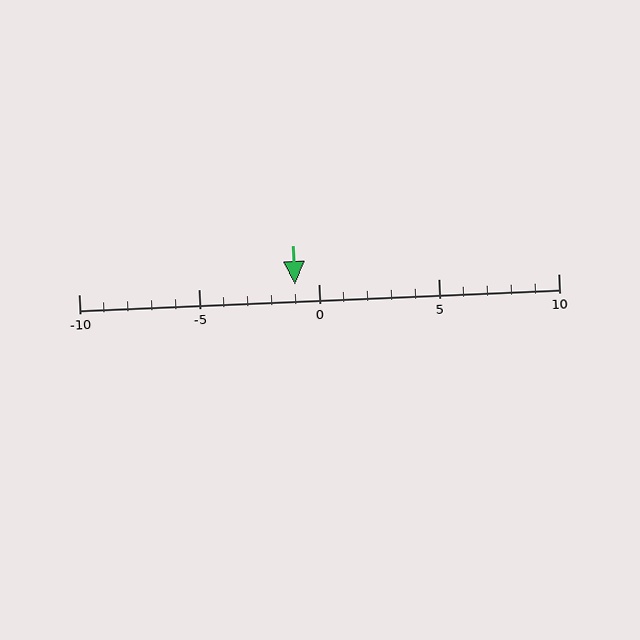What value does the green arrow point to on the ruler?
The green arrow points to approximately -1.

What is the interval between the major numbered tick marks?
The major tick marks are spaced 5 units apart.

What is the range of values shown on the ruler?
The ruler shows values from -10 to 10.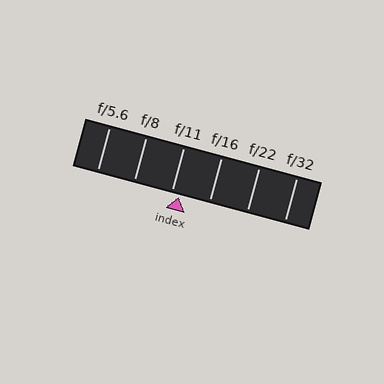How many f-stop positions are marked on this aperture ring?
There are 6 f-stop positions marked.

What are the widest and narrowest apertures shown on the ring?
The widest aperture shown is f/5.6 and the narrowest is f/32.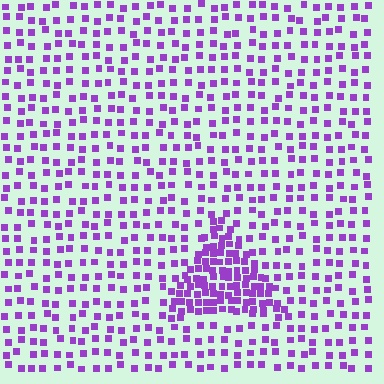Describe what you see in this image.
The image contains small purple elements arranged at two different densities. A triangle-shaped region is visible where the elements are more densely packed than the surrounding area.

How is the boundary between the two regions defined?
The boundary is defined by a change in element density (approximately 2.6x ratio). All elements are the same color, size, and shape.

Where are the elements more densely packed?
The elements are more densely packed inside the triangle boundary.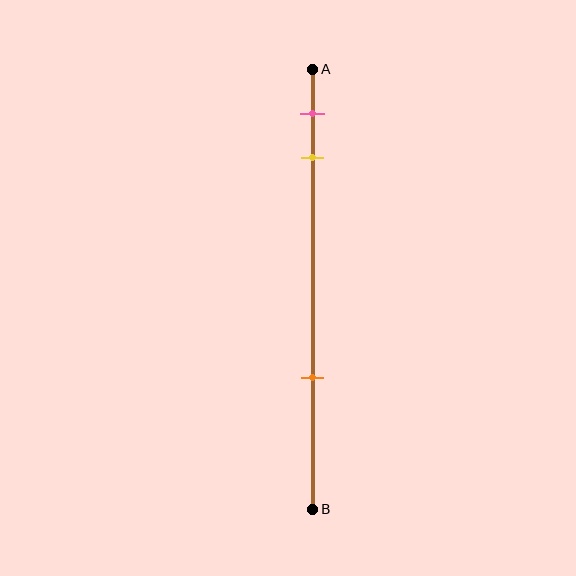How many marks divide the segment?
There are 3 marks dividing the segment.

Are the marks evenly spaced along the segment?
No, the marks are not evenly spaced.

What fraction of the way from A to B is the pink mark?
The pink mark is approximately 10% (0.1) of the way from A to B.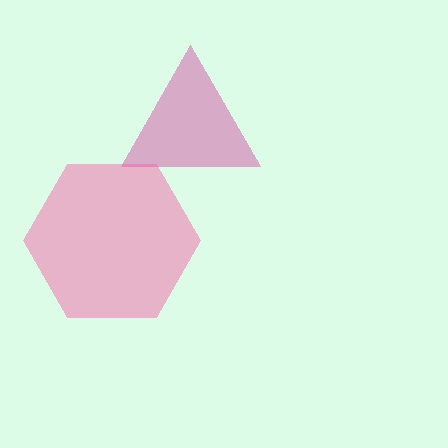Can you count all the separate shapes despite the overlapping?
Yes, there are 2 separate shapes.